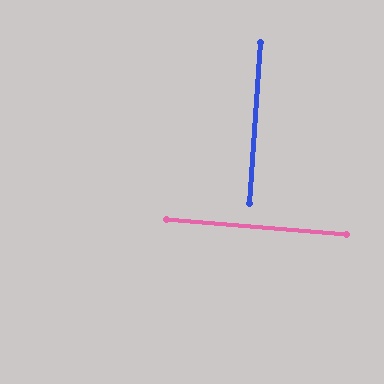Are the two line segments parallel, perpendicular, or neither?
Perpendicular — they meet at approximately 89°.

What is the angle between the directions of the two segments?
Approximately 89 degrees.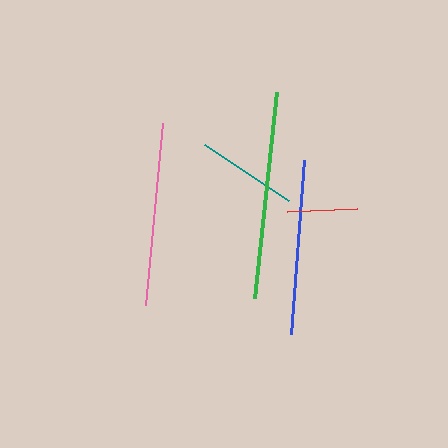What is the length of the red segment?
The red segment is approximately 70 pixels long.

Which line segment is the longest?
The green line is the longest at approximately 208 pixels.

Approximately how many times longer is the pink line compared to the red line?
The pink line is approximately 2.6 times the length of the red line.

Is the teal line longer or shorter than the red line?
The teal line is longer than the red line.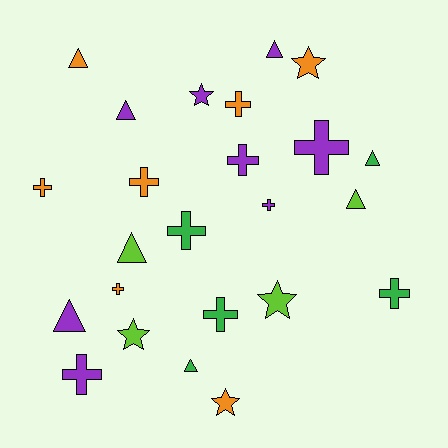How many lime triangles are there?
There are 2 lime triangles.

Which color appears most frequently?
Purple, with 8 objects.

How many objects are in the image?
There are 24 objects.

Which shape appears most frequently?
Cross, with 11 objects.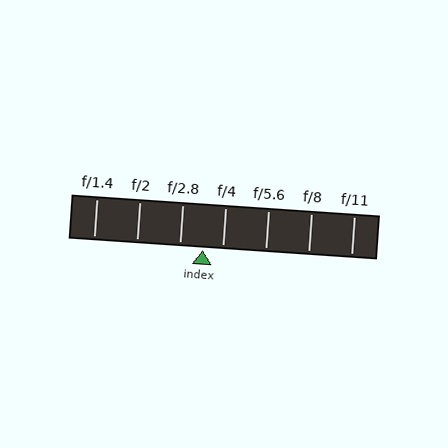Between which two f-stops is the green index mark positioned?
The index mark is between f/2.8 and f/4.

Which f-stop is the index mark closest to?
The index mark is closest to f/4.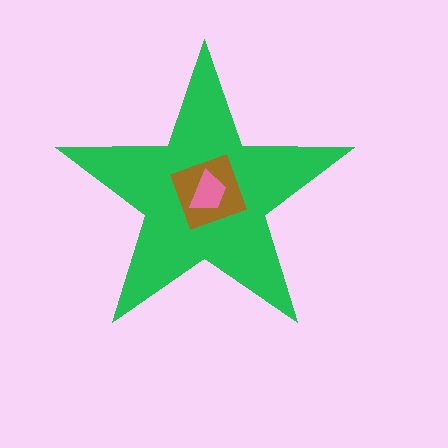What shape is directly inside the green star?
The brown square.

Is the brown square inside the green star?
Yes.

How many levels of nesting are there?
3.